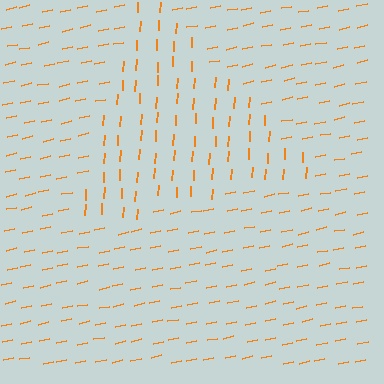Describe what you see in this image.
The image is filled with small orange line segments. A triangle region in the image has lines oriented differently from the surrounding lines, creating a visible texture boundary.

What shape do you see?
I see a triangle.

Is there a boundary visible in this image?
Yes, there is a texture boundary formed by a change in line orientation.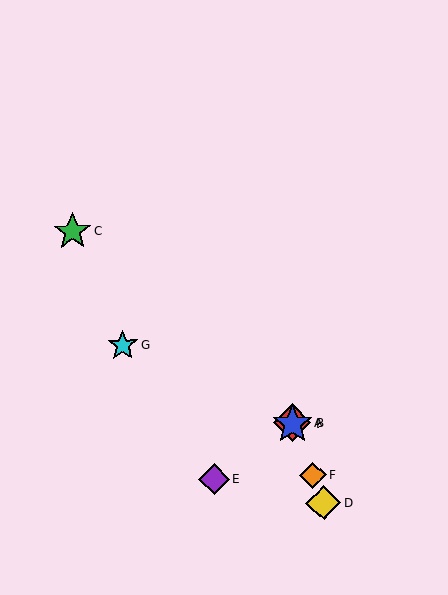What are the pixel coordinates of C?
Object C is at (72, 232).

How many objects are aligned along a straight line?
4 objects (A, B, D, F) are aligned along a straight line.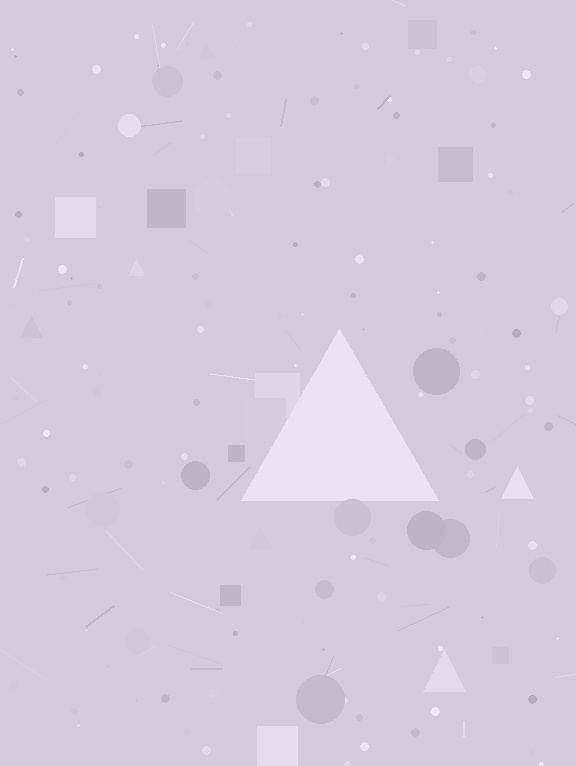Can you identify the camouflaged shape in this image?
The camouflaged shape is a triangle.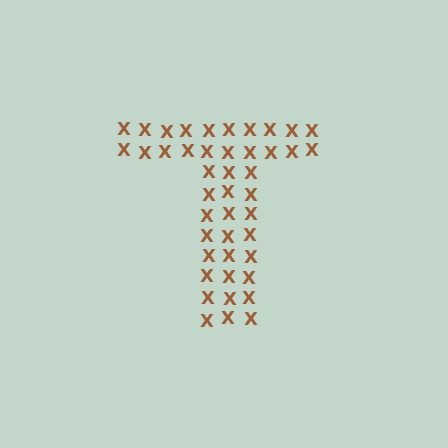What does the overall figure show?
The overall figure shows the letter T.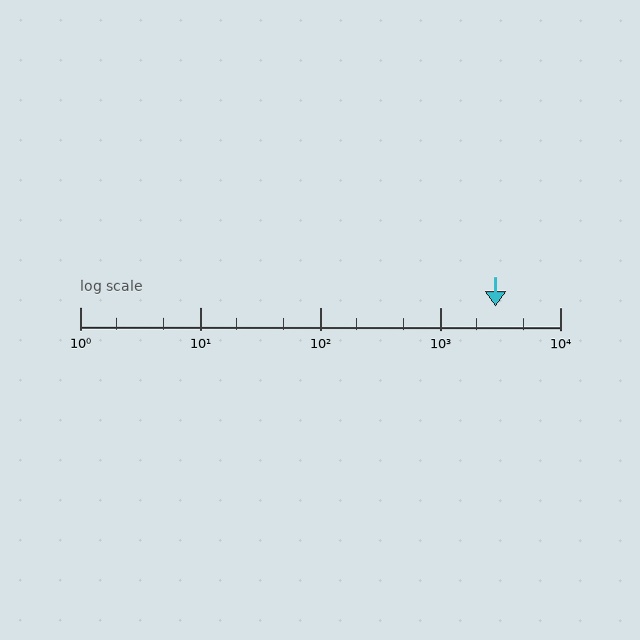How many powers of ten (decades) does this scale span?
The scale spans 4 decades, from 1 to 10000.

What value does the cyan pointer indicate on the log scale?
The pointer indicates approximately 2900.